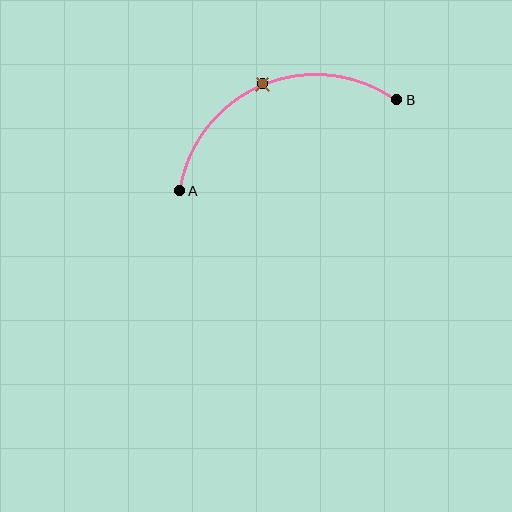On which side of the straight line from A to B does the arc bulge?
The arc bulges above the straight line connecting A and B.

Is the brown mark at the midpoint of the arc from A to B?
Yes. The brown mark lies on the arc at equal arc-length from both A and B — it is the arc midpoint.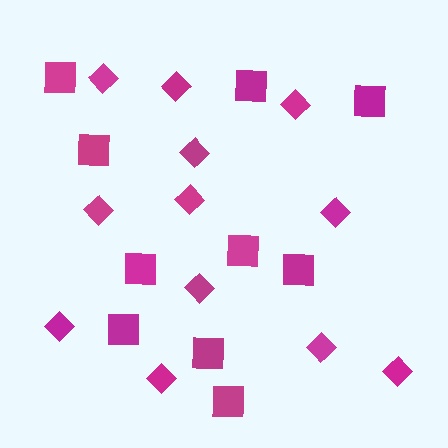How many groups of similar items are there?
There are 2 groups: one group of diamonds (12) and one group of squares (10).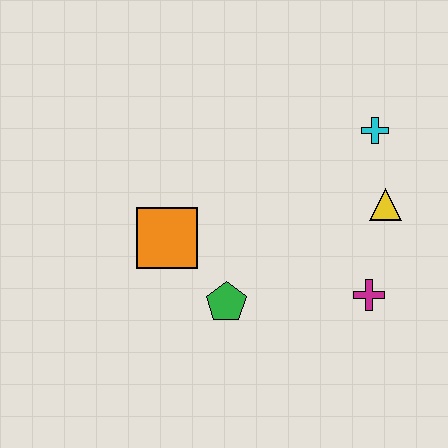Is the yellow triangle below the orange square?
No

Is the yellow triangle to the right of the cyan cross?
Yes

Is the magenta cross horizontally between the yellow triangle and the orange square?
Yes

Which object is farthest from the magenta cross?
The orange square is farthest from the magenta cross.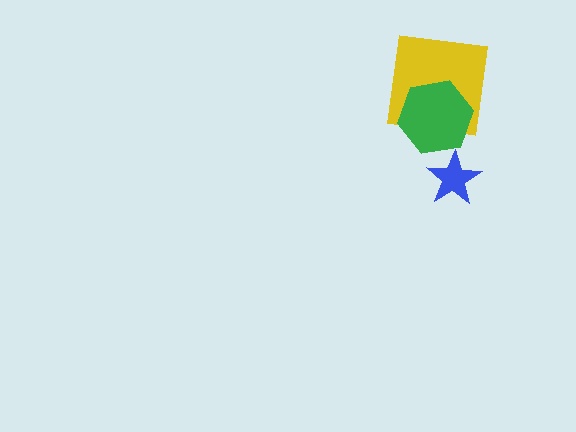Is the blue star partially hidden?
No, no other shape covers it.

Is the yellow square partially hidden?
Yes, it is partially covered by another shape.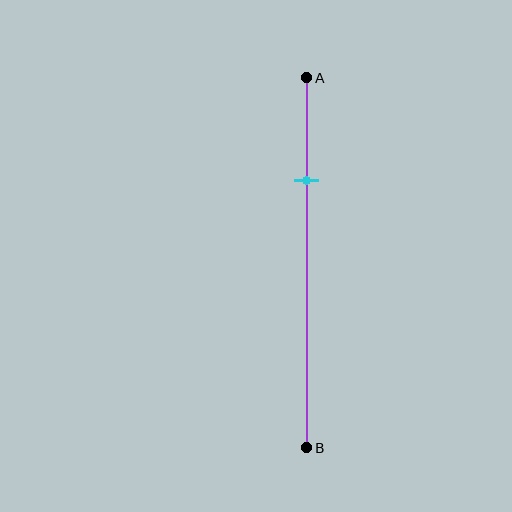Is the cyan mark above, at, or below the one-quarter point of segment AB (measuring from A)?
The cyan mark is approximately at the one-quarter point of segment AB.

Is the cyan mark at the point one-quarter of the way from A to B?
Yes, the mark is approximately at the one-quarter point.